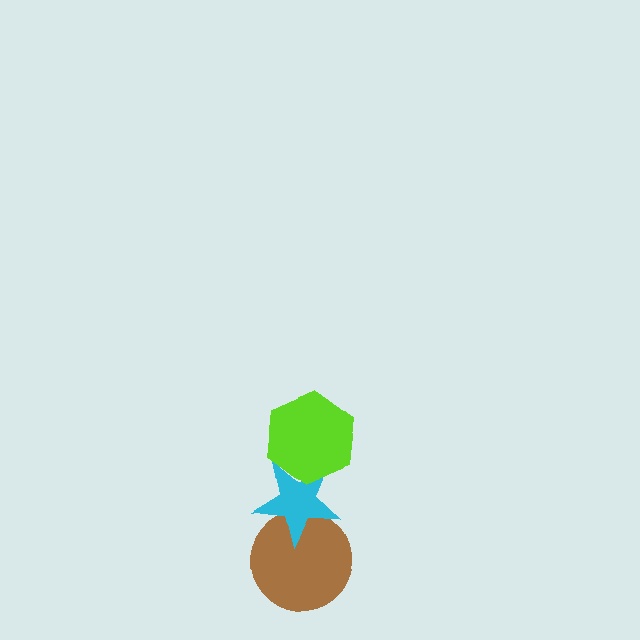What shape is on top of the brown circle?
The cyan star is on top of the brown circle.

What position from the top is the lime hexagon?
The lime hexagon is 1st from the top.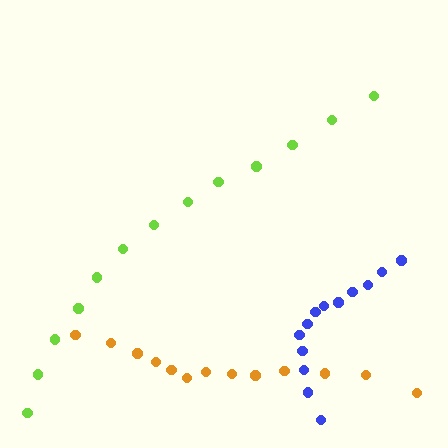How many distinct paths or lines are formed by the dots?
There are 3 distinct paths.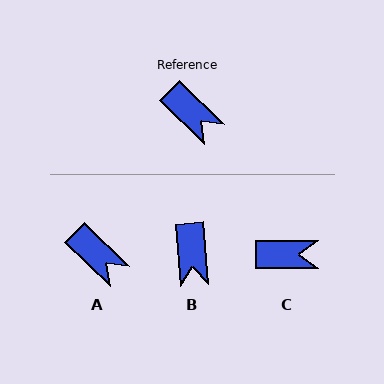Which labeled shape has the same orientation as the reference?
A.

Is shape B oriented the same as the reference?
No, it is off by about 42 degrees.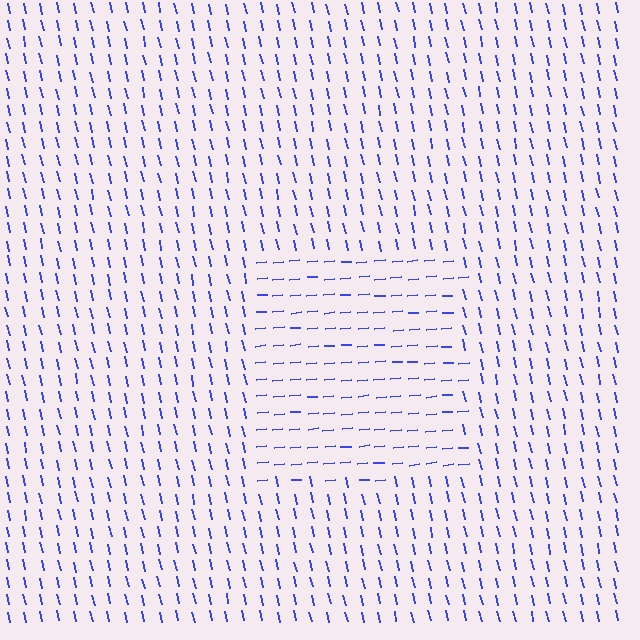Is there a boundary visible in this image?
Yes, there is a texture boundary formed by a change in line orientation.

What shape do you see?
I see a rectangle.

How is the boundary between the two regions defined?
The boundary is defined purely by a change in line orientation (approximately 82 degrees difference). All lines are the same color and thickness.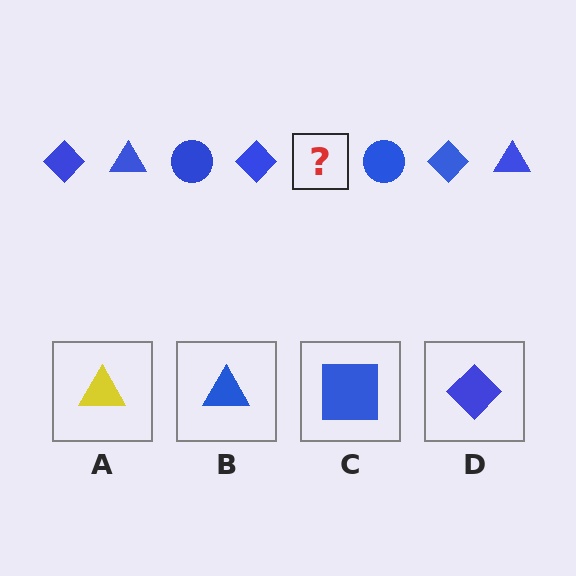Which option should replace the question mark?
Option B.